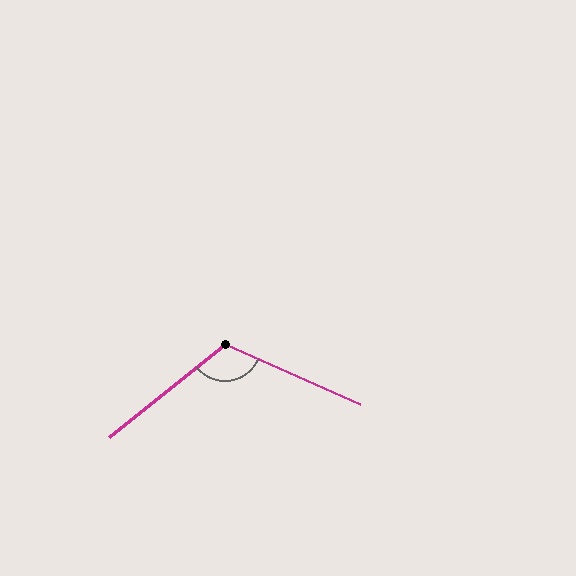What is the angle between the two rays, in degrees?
Approximately 118 degrees.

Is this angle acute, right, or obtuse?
It is obtuse.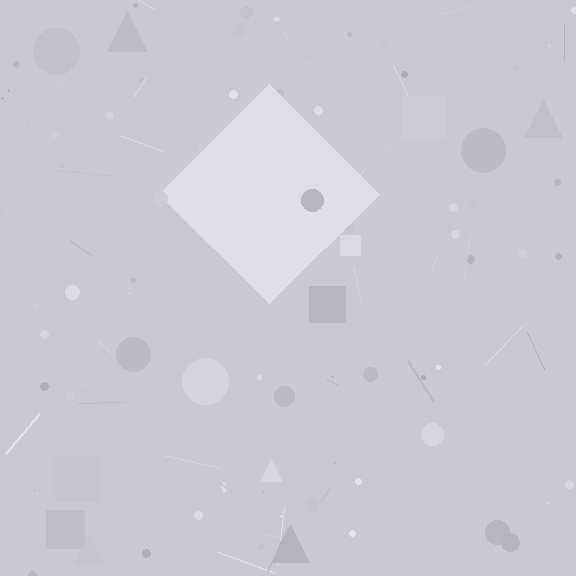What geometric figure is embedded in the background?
A diamond is embedded in the background.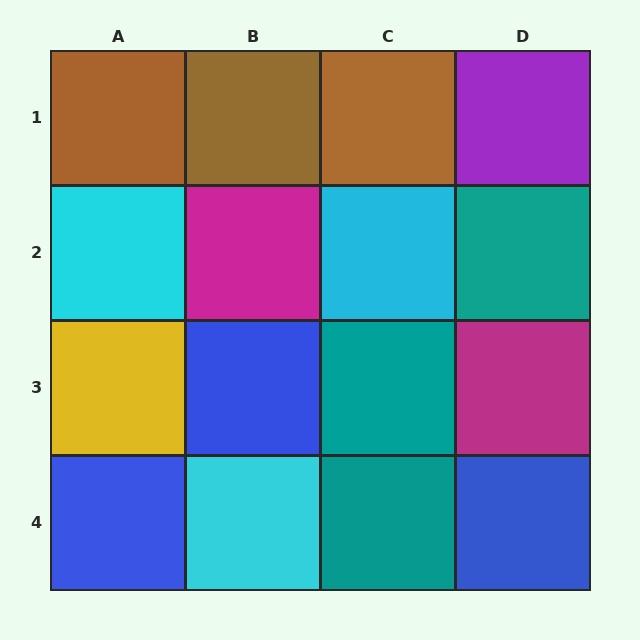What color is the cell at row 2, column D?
Teal.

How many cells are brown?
3 cells are brown.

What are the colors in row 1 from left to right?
Brown, brown, brown, purple.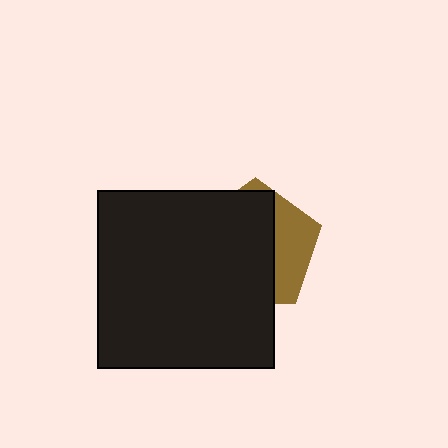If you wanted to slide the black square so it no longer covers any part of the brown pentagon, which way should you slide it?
Slide it left — that is the most direct way to separate the two shapes.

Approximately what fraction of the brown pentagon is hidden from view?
Roughly 69% of the brown pentagon is hidden behind the black square.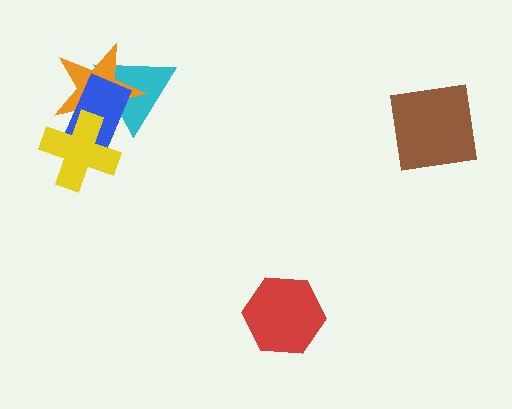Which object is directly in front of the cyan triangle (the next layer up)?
The orange star is directly in front of the cyan triangle.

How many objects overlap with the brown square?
0 objects overlap with the brown square.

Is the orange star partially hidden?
Yes, it is partially covered by another shape.